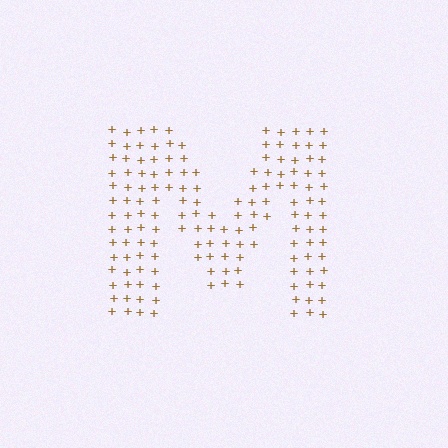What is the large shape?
The large shape is the letter M.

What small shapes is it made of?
It is made of small plus signs.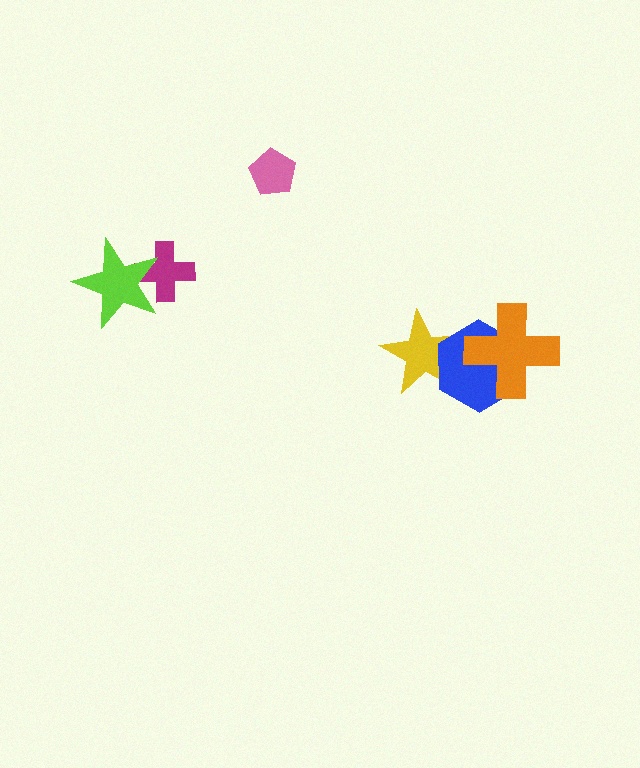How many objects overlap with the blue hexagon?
2 objects overlap with the blue hexagon.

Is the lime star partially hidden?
No, no other shape covers it.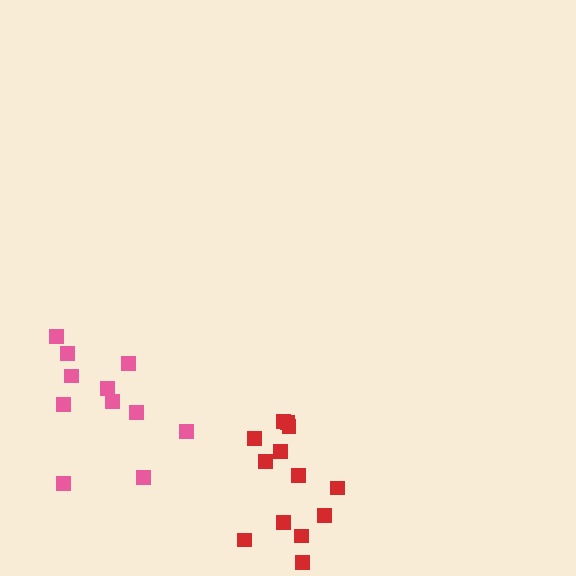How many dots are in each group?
Group 1: 13 dots, Group 2: 11 dots (24 total).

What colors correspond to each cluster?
The clusters are colored: red, pink.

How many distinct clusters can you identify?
There are 2 distinct clusters.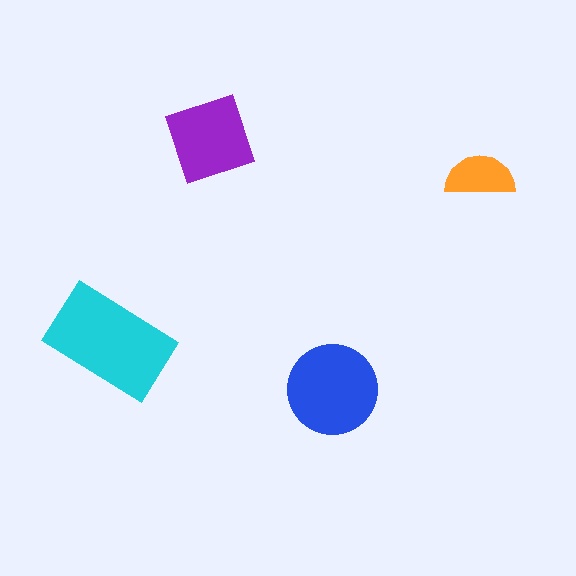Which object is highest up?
The purple diamond is topmost.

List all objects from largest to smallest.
The cyan rectangle, the blue circle, the purple diamond, the orange semicircle.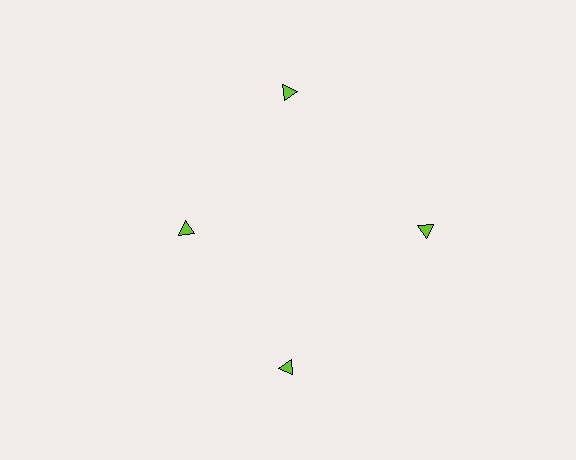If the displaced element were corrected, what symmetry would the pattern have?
It would have 4-fold rotational symmetry — the pattern would map onto itself every 90 degrees.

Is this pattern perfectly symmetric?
No. The 4 lime triangles are arranged in a ring, but one element near the 9 o'clock position is pulled inward toward the center, breaking the 4-fold rotational symmetry.